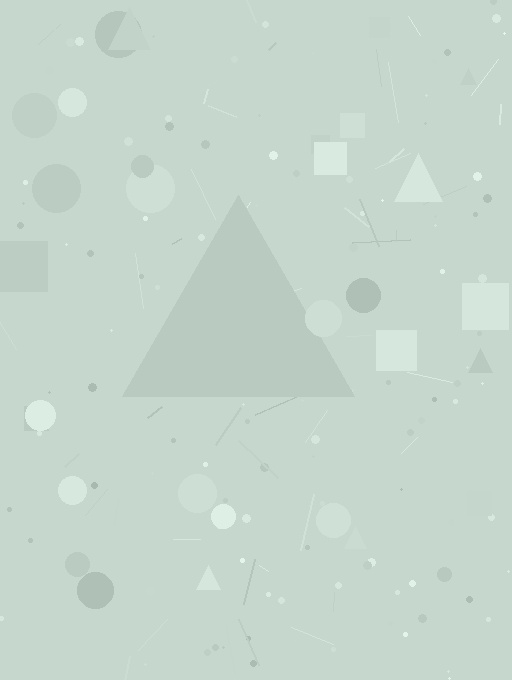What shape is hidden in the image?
A triangle is hidden in the image.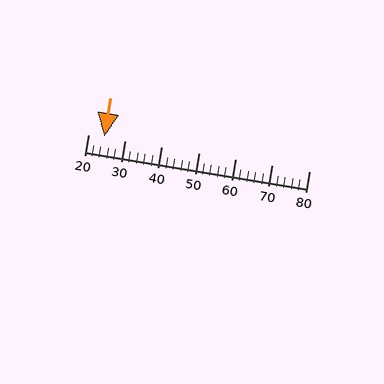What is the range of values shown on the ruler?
The ruler shows values from 20 to 80.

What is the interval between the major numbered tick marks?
The major tick marks are spaced 10 units apart.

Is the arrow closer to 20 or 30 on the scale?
The arrow is closer to 20.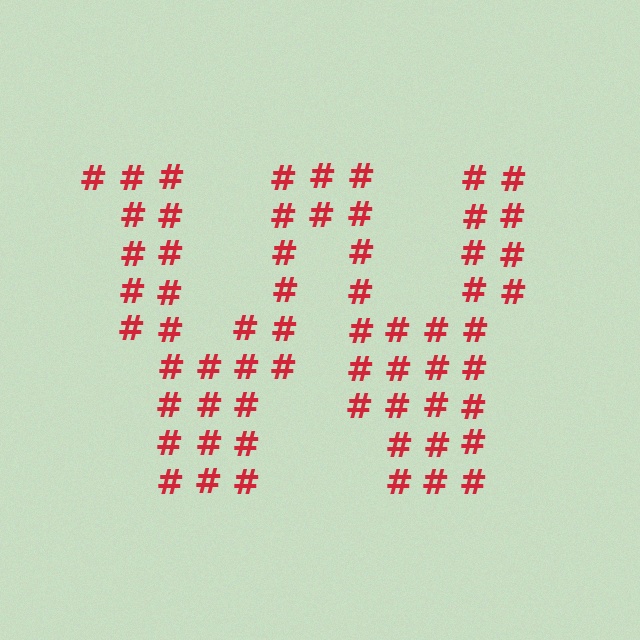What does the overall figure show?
The overall figure shows the letter W.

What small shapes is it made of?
It is made of small hash symbols.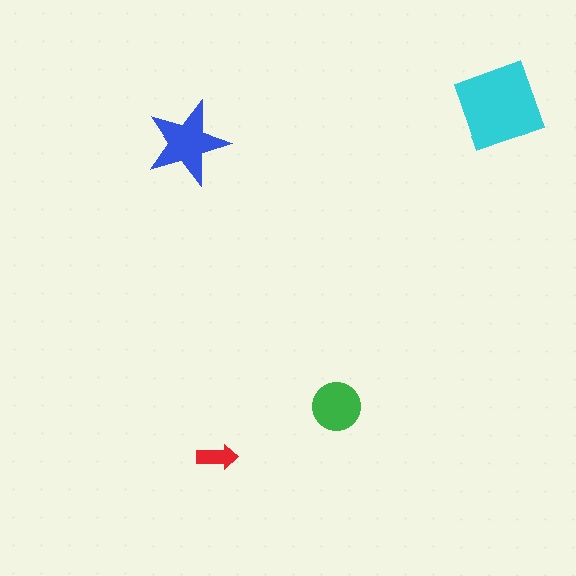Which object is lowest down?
The red arrow is bottommost.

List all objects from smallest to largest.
The red arrow, the green circle, the blue star, the cyan square.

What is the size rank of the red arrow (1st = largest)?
4th.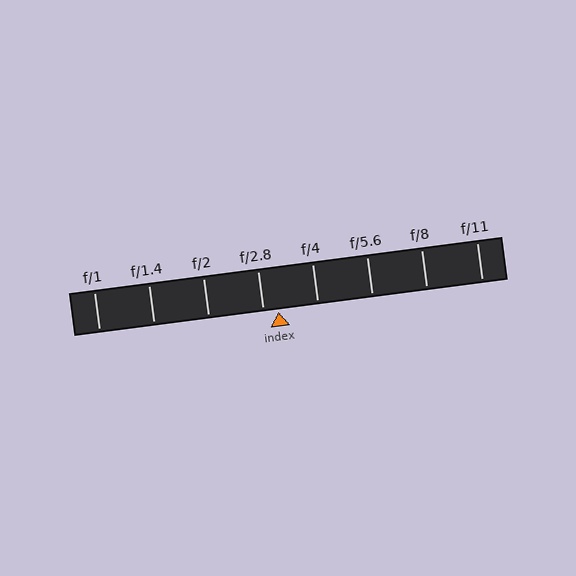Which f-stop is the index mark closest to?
The index mark is closest to f/2.8.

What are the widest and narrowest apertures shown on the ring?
The widest aperture shown is f/1 and the narrowest is f/11.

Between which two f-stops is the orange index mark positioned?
The index mark is between f/2.8 and f/4.